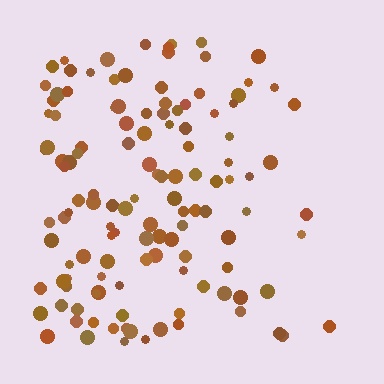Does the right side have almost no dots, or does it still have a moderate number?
Still a moderate number, just noticeably fewer than the left.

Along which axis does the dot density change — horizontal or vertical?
Horizontal.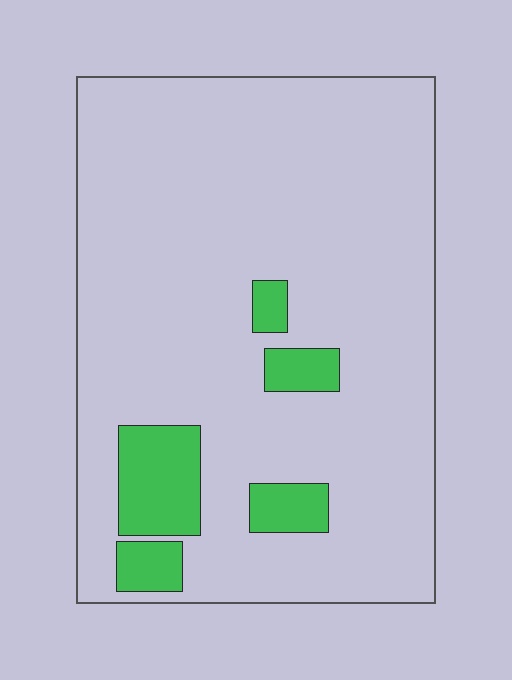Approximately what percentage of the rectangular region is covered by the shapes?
Approximately 10%.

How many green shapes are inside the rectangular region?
5.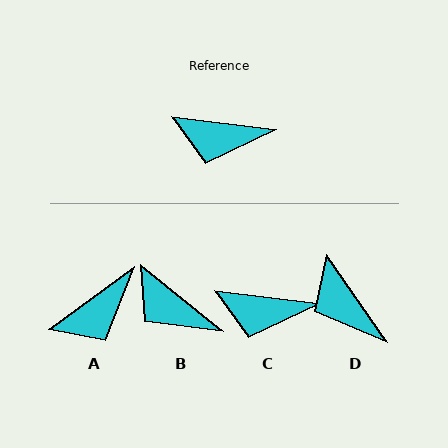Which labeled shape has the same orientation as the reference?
C.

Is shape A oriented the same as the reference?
No, it is off by about 43 degrees.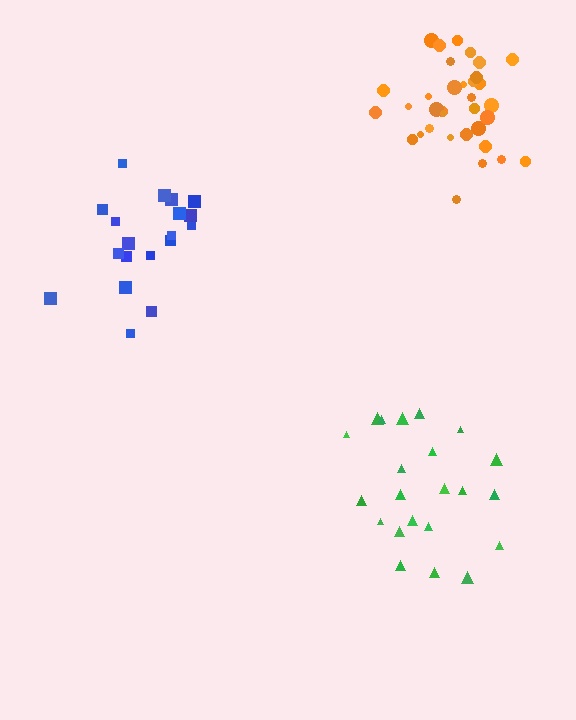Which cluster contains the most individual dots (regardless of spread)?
Orange (34).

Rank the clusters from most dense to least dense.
orange, blue, green.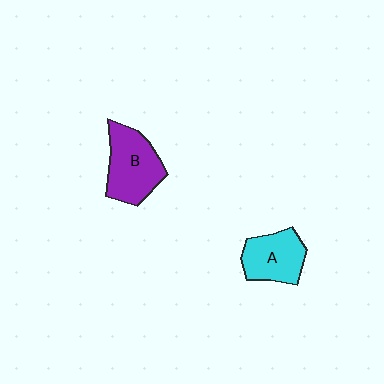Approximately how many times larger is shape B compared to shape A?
Approximately 1.2 times.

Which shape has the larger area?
Shape B (purple).